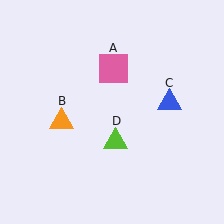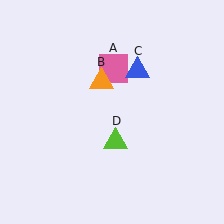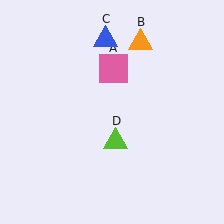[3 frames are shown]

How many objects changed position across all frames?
2 objects changed position: orange triangle (object B), blue triangle (object C).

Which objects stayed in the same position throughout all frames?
Pink square (object A) and lime triangle (object D) remained stationary.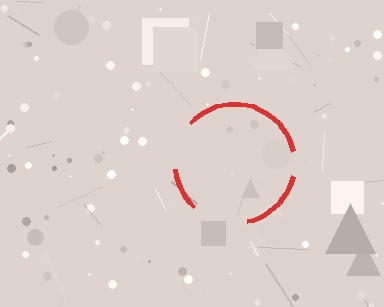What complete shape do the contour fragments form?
The contour fragments form a circle.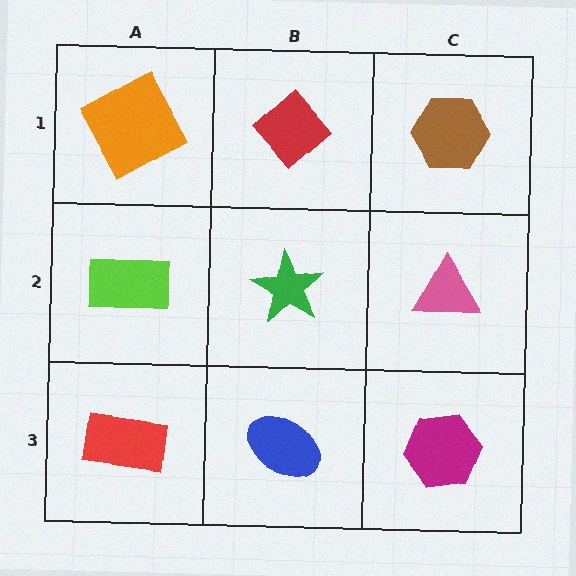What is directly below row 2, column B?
A blue ellipse.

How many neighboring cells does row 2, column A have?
3.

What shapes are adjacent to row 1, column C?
A pink triangle (row 2, column C), a red diamond (row 1, column B).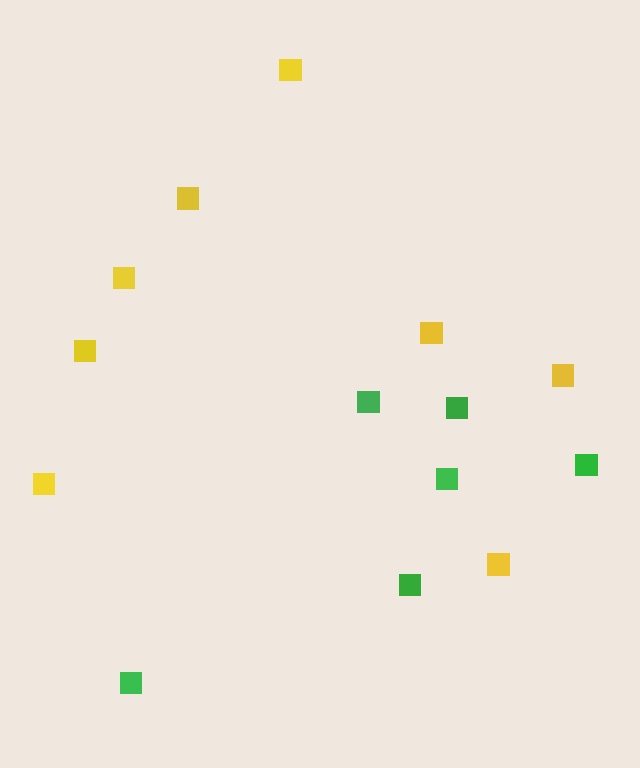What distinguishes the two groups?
There are 2 groups: one group of green squares (6) and one group of yellow squares (8).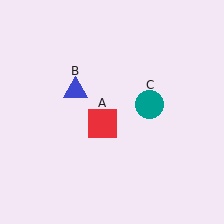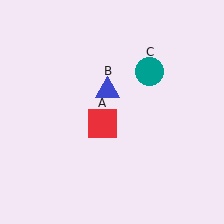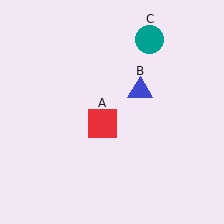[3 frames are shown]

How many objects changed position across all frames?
2 objects changed position: blue triangle (object B), teal circle (object C).